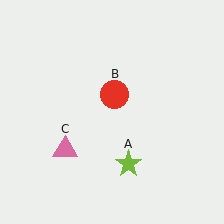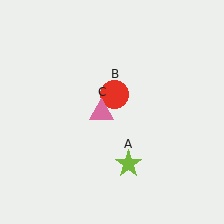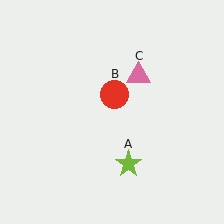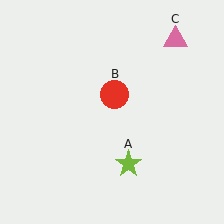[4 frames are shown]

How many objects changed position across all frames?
1 object changed position: pink triangle (object C).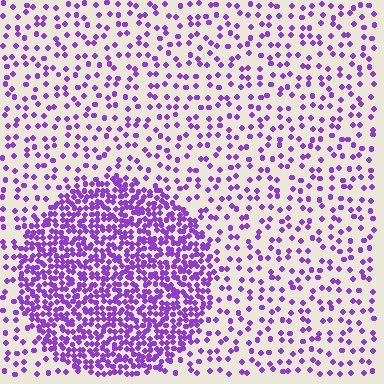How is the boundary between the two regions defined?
The boundary is defined by a change in element density (approximately 3.0x ratio). All elements are the same color, size, and shape.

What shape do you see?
I see a circle.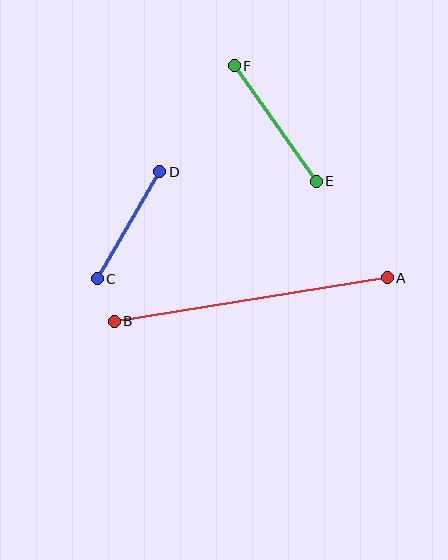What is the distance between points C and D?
The distance is approximately 124 pixels.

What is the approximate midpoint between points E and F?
The midpoint is at approximately (275, 124) pixels.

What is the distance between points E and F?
The distance is approximately 142 pixels.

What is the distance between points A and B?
The distance is approximately 276 pixels.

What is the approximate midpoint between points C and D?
The midpoint is at approximately (129, 225) pixels.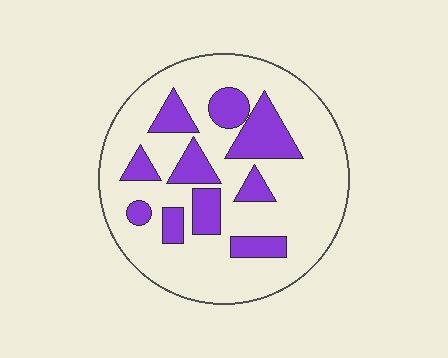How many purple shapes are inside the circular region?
10.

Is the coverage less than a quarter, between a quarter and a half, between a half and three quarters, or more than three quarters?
Less than a quarter.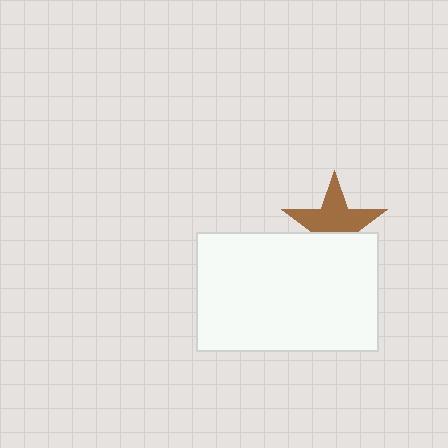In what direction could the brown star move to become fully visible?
The brown star could move up. That would shift it out from behind the white rectangle entirely.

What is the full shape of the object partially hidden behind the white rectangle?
The partially hidden object is a brown star.